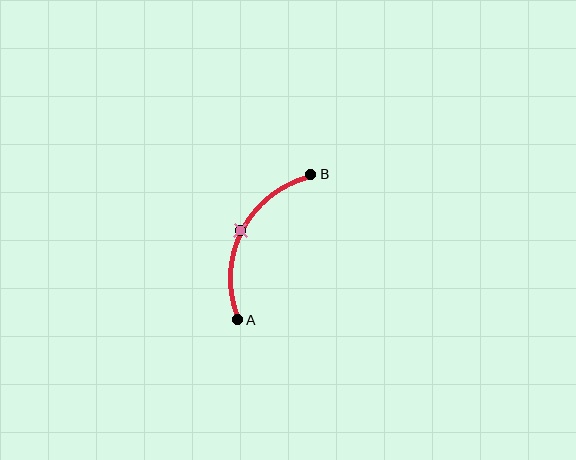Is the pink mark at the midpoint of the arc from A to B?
Yes. The pink mark lies on the arc at equal arc-length from both A and B — it is the arc midpoint.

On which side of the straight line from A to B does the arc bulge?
The arc bulges to the left of the straight line connecting A and B.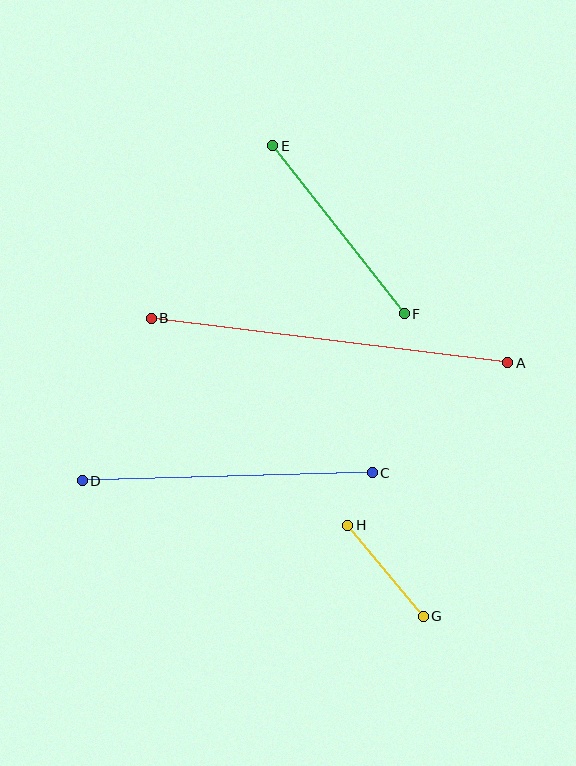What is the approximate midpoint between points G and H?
The midpoint is at approximately (386, 571) pixels.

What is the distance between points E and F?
The distance is approximately 213 pixels.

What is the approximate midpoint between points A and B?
The midpoint is at approximately (330, 340) pixels.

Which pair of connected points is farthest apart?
Points A and B are farthest apart.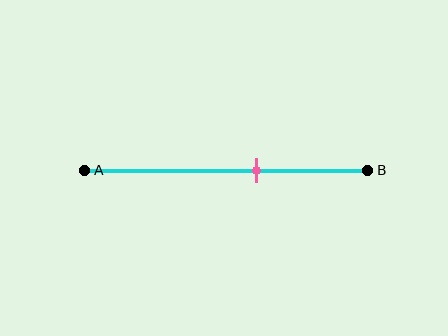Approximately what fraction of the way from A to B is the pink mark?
The pink mark is approximately 60% of the way from A to B.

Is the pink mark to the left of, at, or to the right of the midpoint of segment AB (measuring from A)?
The pink mark is to the right of the midpoint of segment AB.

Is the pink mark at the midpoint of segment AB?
No, the mark is at about 60% from A, not at the 50% midpoint.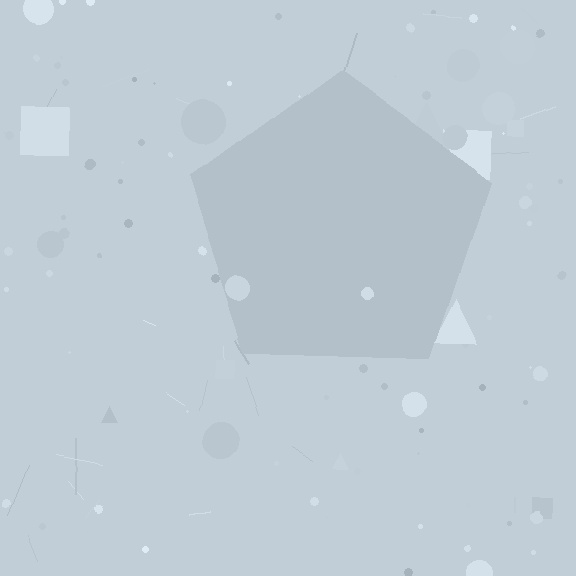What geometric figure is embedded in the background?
A pentagon is embedded in the background.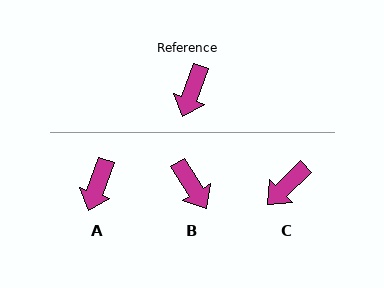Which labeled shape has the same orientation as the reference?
A.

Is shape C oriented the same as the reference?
No, it is off by about 25 degrees.